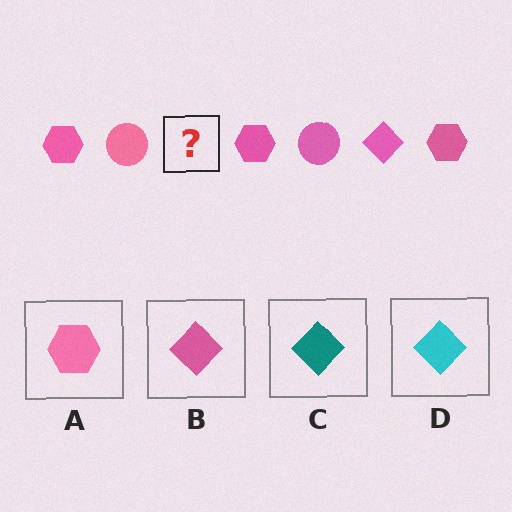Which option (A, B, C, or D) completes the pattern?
B.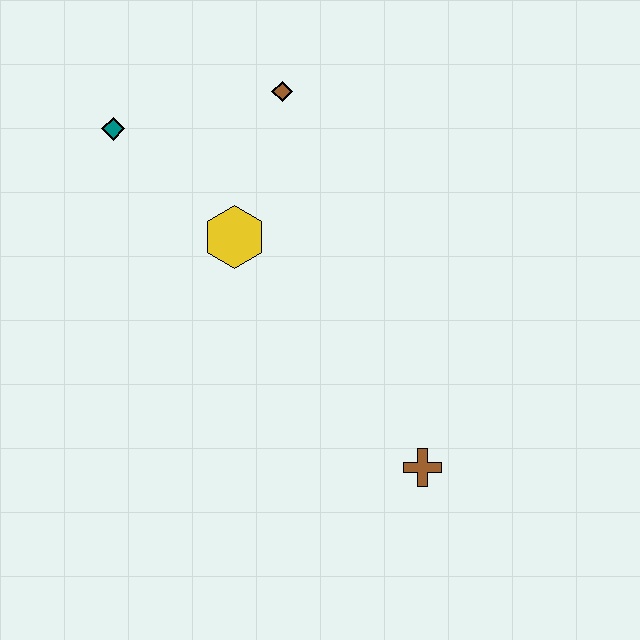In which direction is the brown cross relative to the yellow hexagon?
The brown cross is below the yellow hexagon.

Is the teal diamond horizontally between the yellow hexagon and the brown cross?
No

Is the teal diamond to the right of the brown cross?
No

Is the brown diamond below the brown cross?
No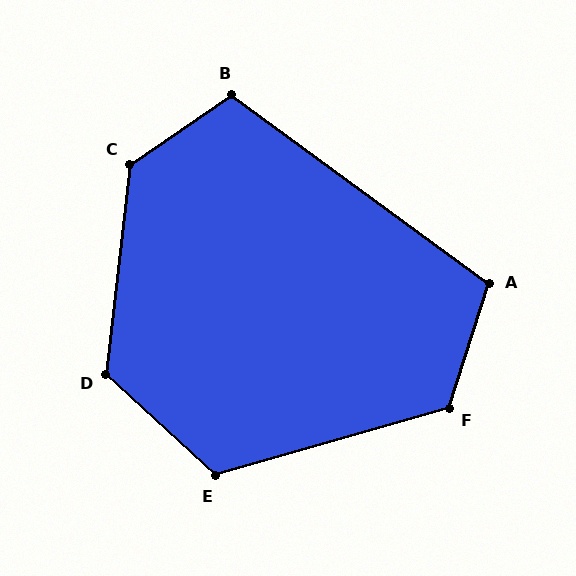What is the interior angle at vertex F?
Approximately 124 degrees (obtuse).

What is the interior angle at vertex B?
Approximately 110 degrees (obtuse).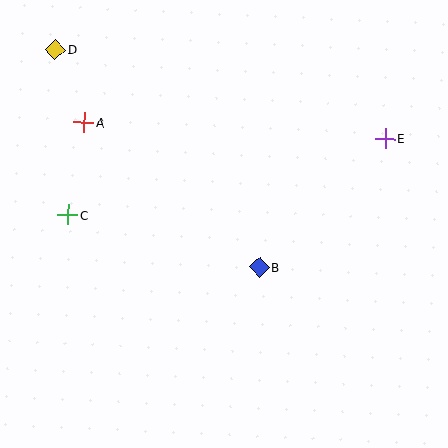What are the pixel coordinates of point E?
Point E is at (385, 138).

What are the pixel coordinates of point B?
Point B is at (259, 268).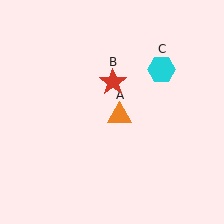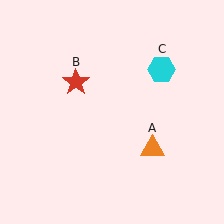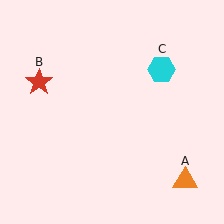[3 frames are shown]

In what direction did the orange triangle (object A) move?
The orange triangle (object A) moved down and to the right.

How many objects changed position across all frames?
2 objects changed position: orange triangle (object A), red star (object B).